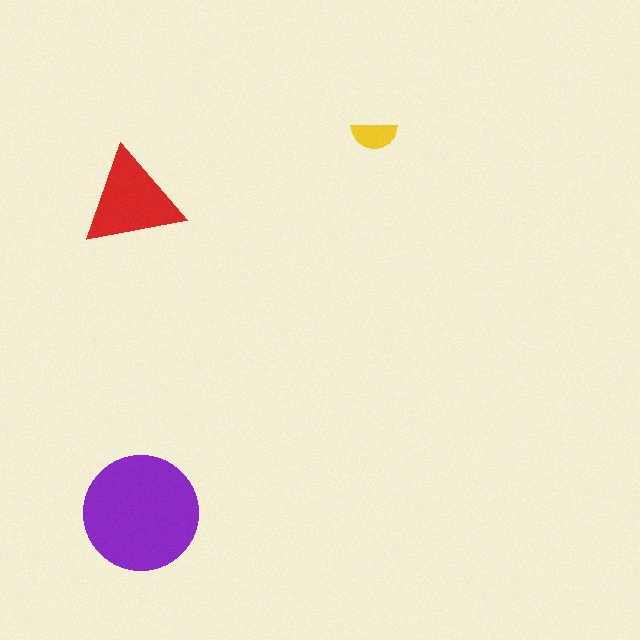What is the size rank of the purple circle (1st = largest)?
1st.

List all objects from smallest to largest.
The yellow semicircle, the red triangle, the purple circle.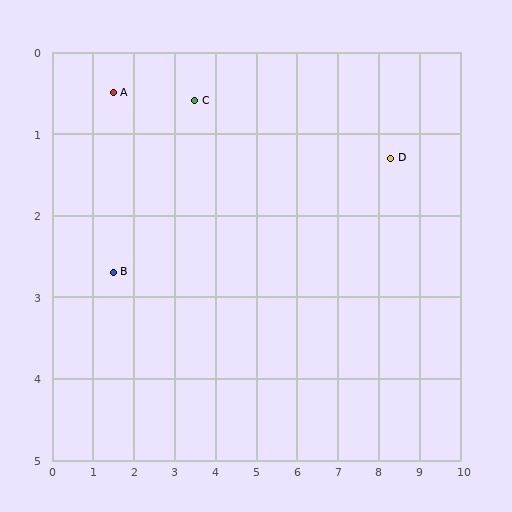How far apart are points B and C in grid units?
Points B and C are about 2.9 grid units apart.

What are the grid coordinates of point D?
Point D is at approximately (8.3, 1.3).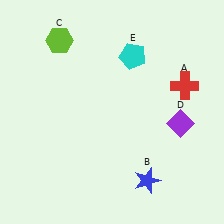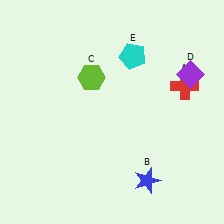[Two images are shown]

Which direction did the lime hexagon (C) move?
The lime hexagon (C) moved down.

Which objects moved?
The objects that moved are: the lime hexagon (C), the purple diamond (D).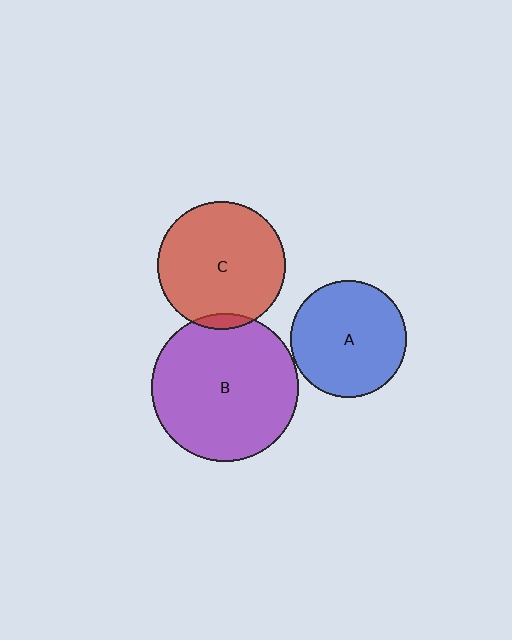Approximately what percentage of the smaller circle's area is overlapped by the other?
Approximately 5%.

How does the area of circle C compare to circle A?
Approximately 1.2 times.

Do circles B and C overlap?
Yes.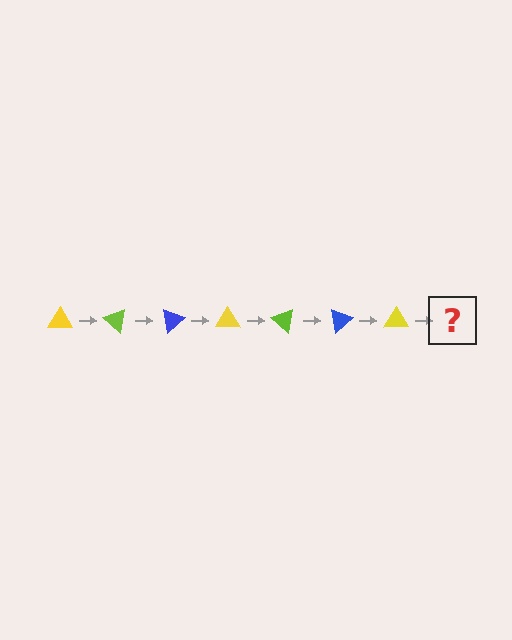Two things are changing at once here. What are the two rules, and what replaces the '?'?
The two rules are that it rotates 40 degrees each step and the color cycles through yellow, lime, and blue. The '?' should be a lime triangle, rotated 280 degrees from the start.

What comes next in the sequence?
The next element should be a lime triangle, rotated 280 degrees from the start.